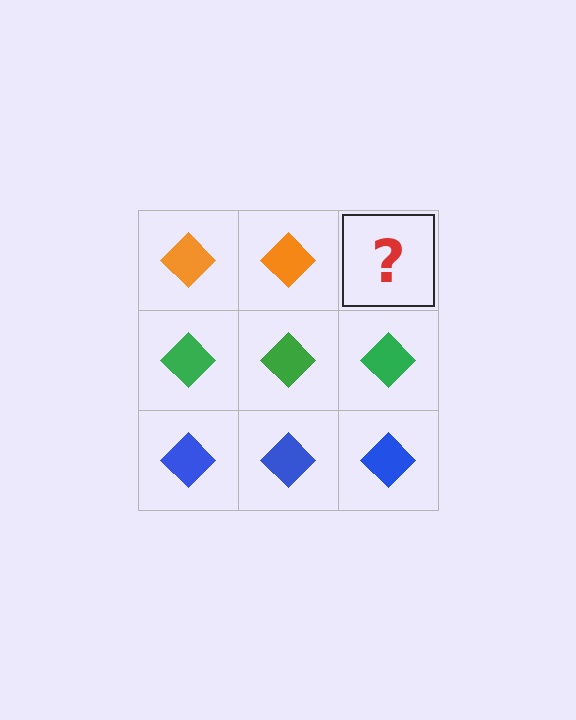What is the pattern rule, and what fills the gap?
The rule is that each row has a consistent color. The gap should be filled with an orange diamond.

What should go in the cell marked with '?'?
The missing cell should contain an orange diamond.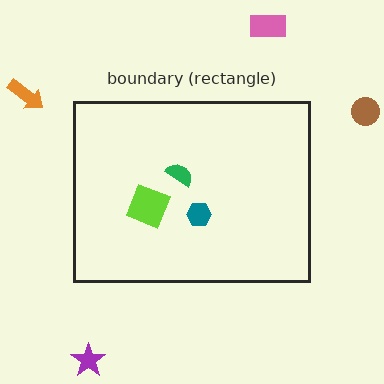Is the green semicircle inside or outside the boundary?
Inside.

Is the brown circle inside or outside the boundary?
Outside.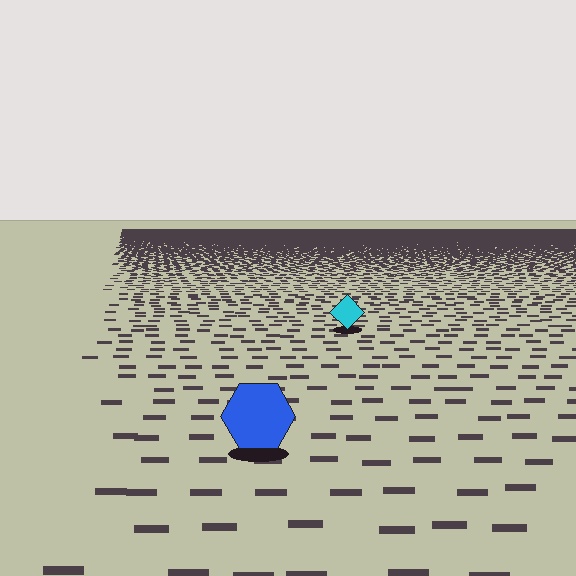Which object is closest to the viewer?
The blue hexagon is closest. The texture marks near it are larger and more spread out.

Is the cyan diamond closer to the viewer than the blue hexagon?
No. The blue hexagon is closer — you can tell from the texture gradient: the ground texture is coarser near it.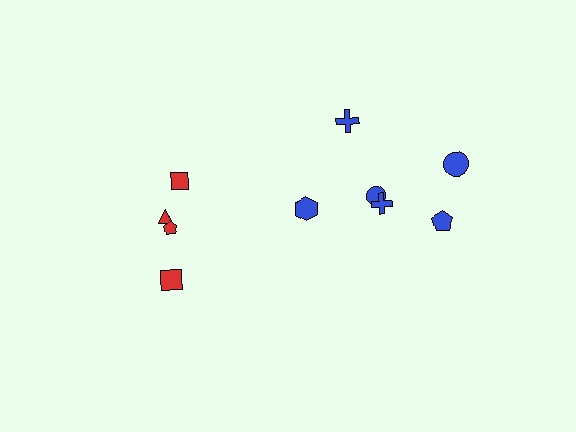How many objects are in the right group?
There are 6 objects.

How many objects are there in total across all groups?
There are 10 objects.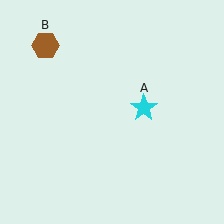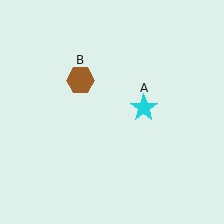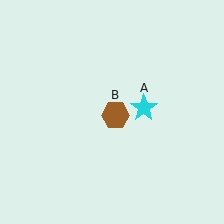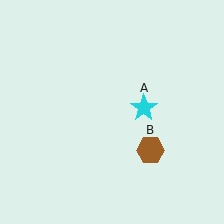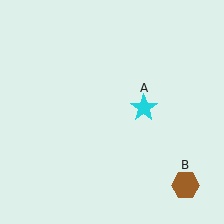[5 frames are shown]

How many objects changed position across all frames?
1 object changed position: brown hexagon (object B).